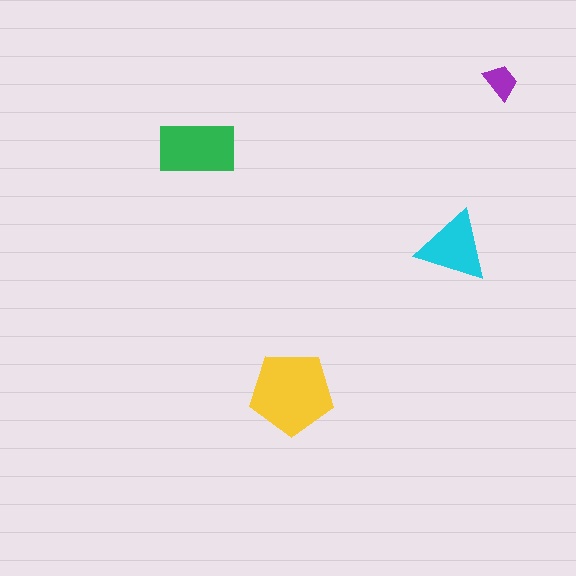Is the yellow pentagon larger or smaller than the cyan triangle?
Larger.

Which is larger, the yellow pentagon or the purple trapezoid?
The yellow pentagon.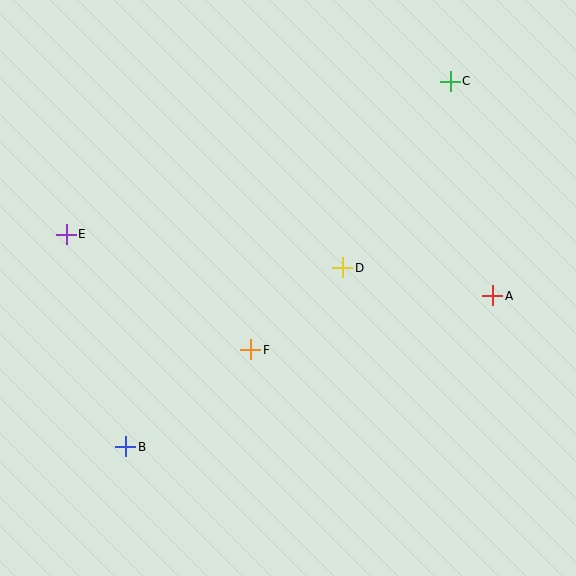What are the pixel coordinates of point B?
Point B is at (126, 447).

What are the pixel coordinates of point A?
Point A is at (493, 296).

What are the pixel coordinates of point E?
Point E is at (66, 234).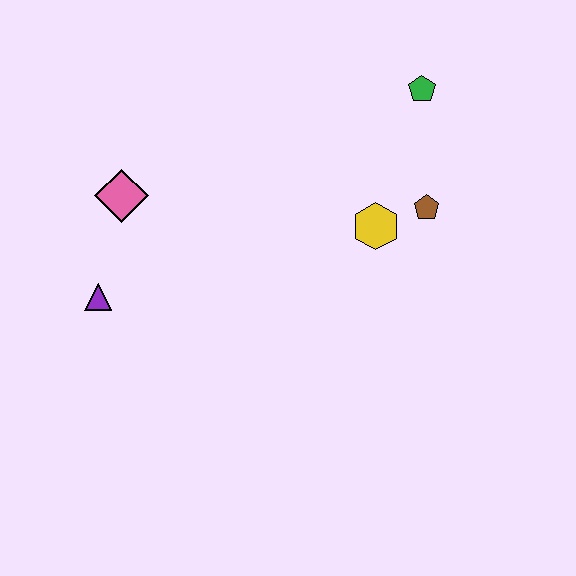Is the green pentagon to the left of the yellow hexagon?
No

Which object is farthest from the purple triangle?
The green pentagon is farthest from the purple triangle.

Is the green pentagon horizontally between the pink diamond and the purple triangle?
No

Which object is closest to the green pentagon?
The brown pentagon is closest to the green pentagon.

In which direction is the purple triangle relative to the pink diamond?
The purple triangle is below the pink diamond.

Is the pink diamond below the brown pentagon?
No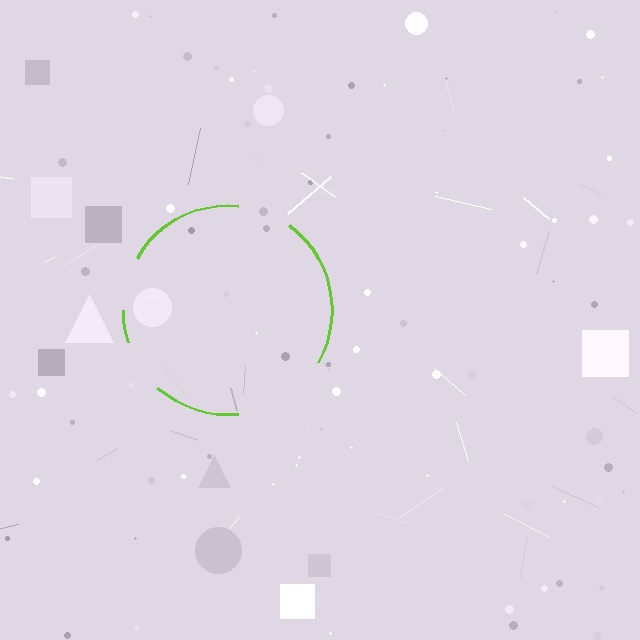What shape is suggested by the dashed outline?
The dashed outline suggests a circle.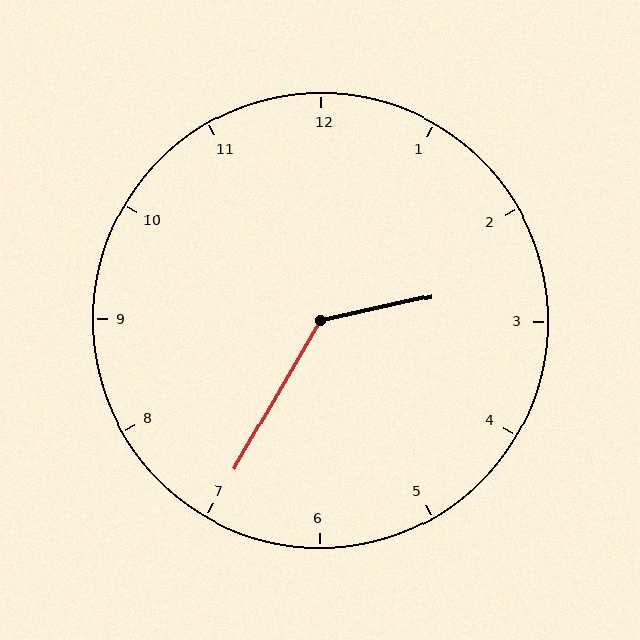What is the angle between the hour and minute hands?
Approximately 132 degrees.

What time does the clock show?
2:35.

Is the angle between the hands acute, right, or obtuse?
It is obtuse.